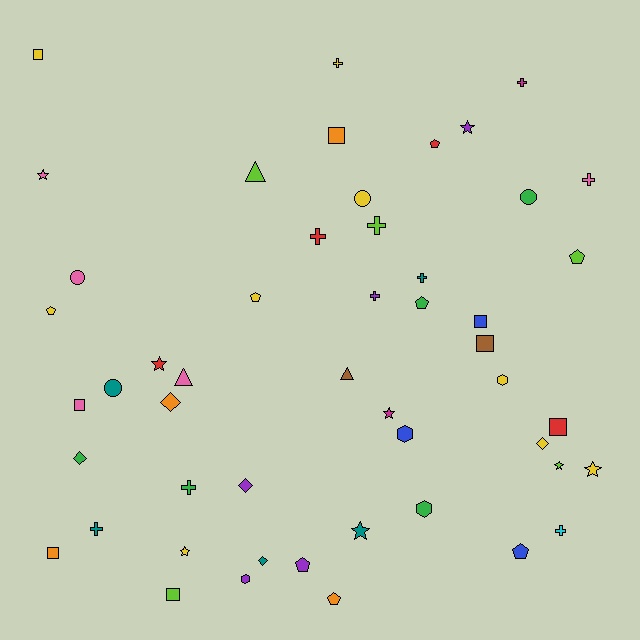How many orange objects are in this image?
There are 4 orange objects.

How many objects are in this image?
There are 50 objects.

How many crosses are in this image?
There are 10 crosses.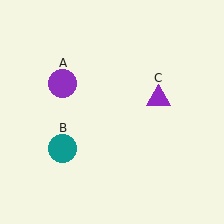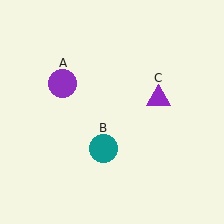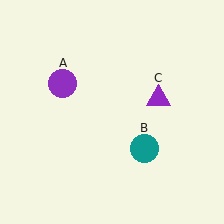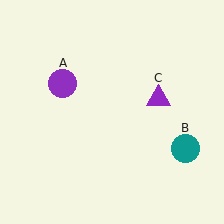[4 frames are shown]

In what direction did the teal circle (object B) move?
The teal circle (object B) moved right.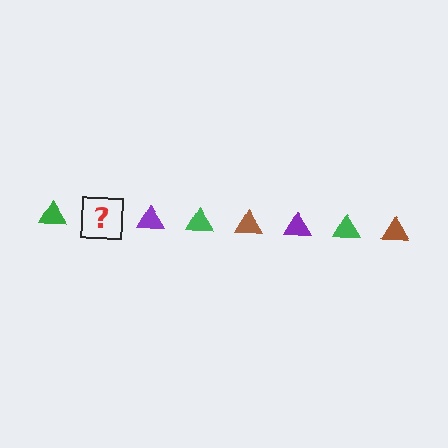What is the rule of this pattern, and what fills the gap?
The rule is that the pattern cycles through green, brown, purple triangles. The gap should be filled with a brown triangle.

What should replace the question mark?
The question mark should be replaced with a brown triangle.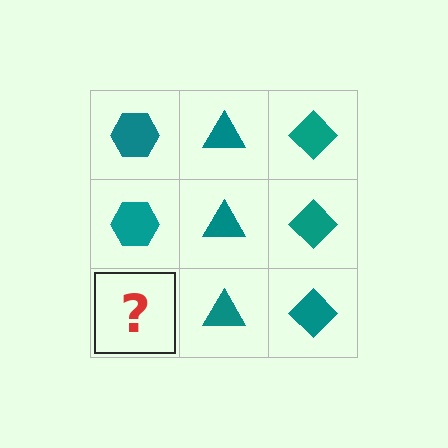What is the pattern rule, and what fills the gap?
The rule is that each column has a consistent shape. The gap should be filled with a teal hexagon.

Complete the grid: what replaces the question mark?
The question mark should be replaced with a teal hexagon.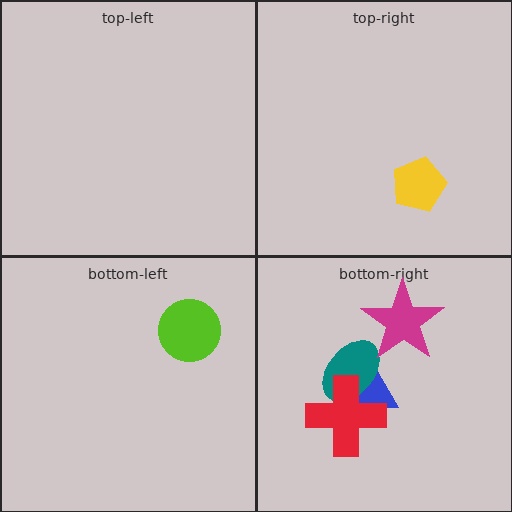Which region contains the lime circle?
The bottom-left region.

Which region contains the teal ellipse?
The bottom-right region.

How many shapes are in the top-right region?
1.